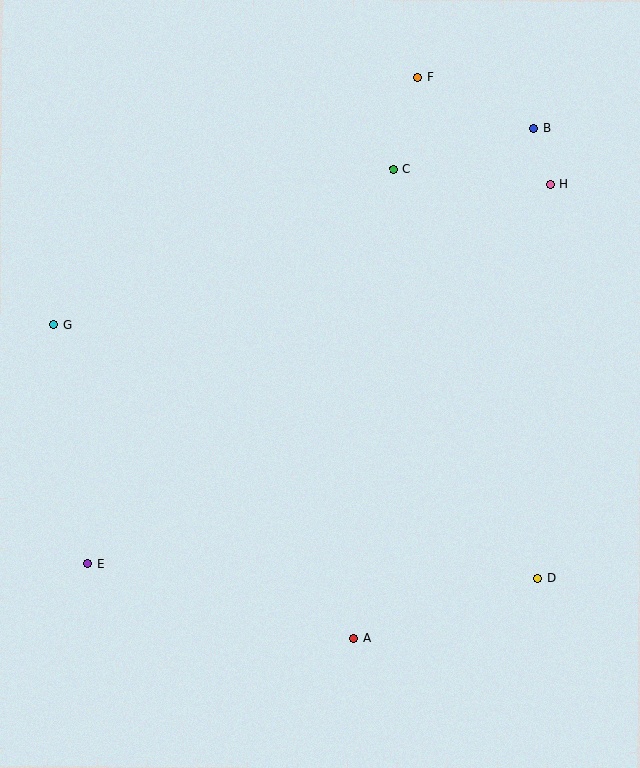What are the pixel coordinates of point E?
Point E is at (88, 564).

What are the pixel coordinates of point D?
Point D is at (537, 578).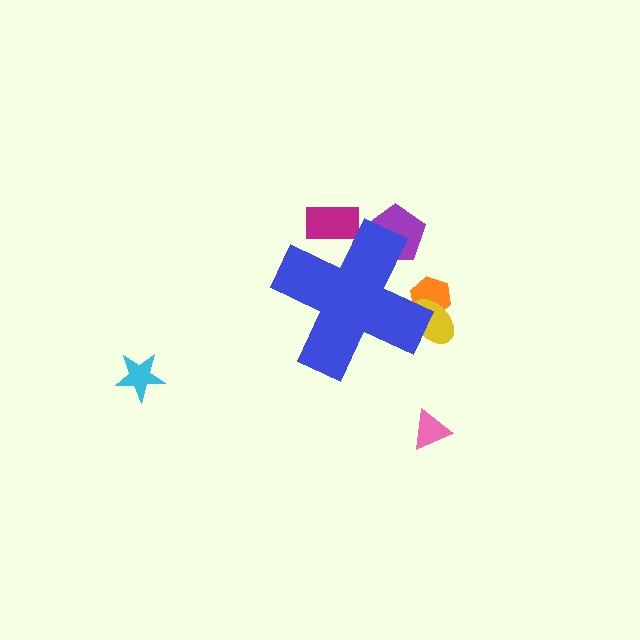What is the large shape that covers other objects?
A blue cross.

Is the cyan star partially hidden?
No, the cyan star is fully visible.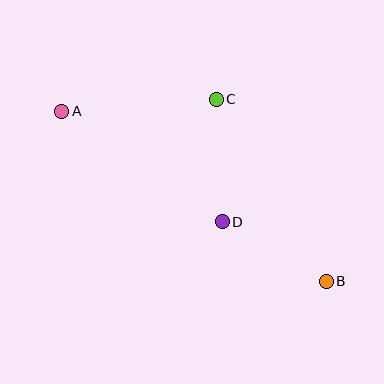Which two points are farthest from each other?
Points A and B are farthest from each other.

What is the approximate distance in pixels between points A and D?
The distance between A and D is approximately 195 pixels.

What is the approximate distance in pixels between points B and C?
The distance between B and C is approximately 213 pixels.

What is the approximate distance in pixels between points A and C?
The distance between A and C is approximately 155 pixels.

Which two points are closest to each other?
Points B and D are closest to each other.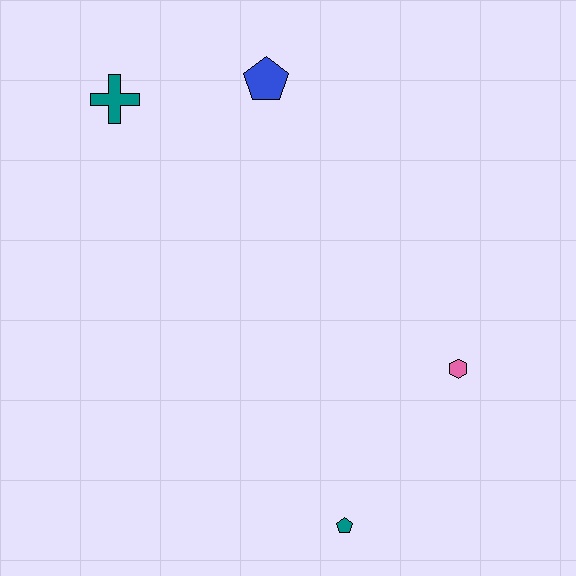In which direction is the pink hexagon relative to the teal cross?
The pink hexagon is to the right of the teal cross.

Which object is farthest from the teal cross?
The teal pentagon is farthest from the teal cross.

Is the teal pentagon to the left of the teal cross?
No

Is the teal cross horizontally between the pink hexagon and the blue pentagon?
No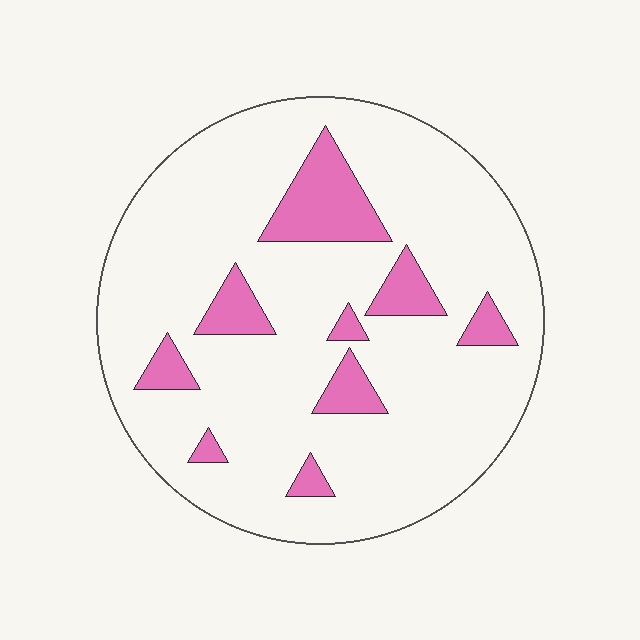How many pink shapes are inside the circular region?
9.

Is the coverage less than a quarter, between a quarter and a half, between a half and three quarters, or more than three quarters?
Less than a quarter.